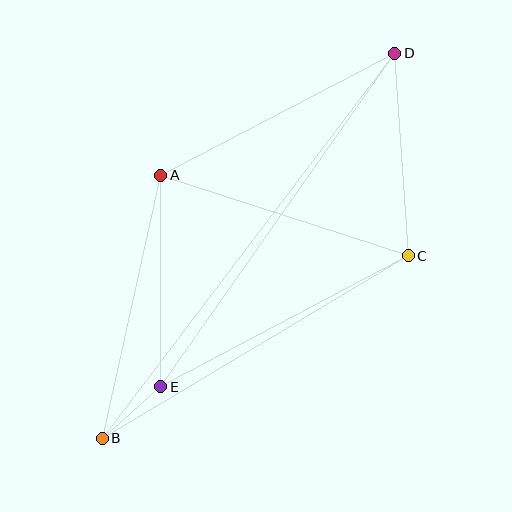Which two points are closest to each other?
Points B and E are closest to each other.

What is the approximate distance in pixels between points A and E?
The distance between A and E is approximately 211 pixels.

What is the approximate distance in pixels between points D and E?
The distance between D and E is approximately 408 pixels.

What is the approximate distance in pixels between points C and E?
The distance between C and E is approximately 280 pixels.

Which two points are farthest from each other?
Points B and D are farthest from each other.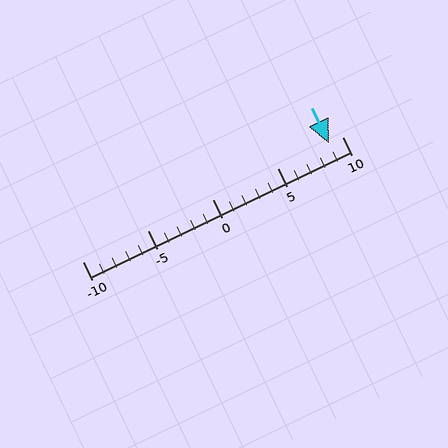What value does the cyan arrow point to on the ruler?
The cyan arrow points to approximately 9.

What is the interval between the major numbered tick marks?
The major tick marks are spaced 5 units apart.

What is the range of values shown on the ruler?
The ruler shows values from -10 to 10.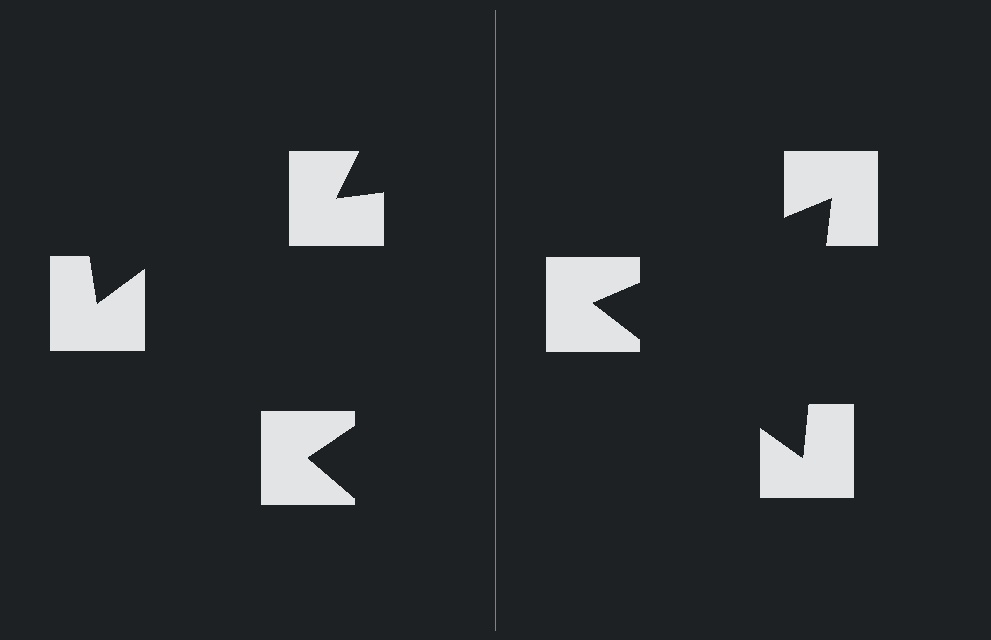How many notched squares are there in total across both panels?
6 — 3 on each side.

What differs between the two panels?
The notched squares are positioned identically on both sides; only the wedge orientations differ. On the right they align to a triangle; on the left they are misaligned.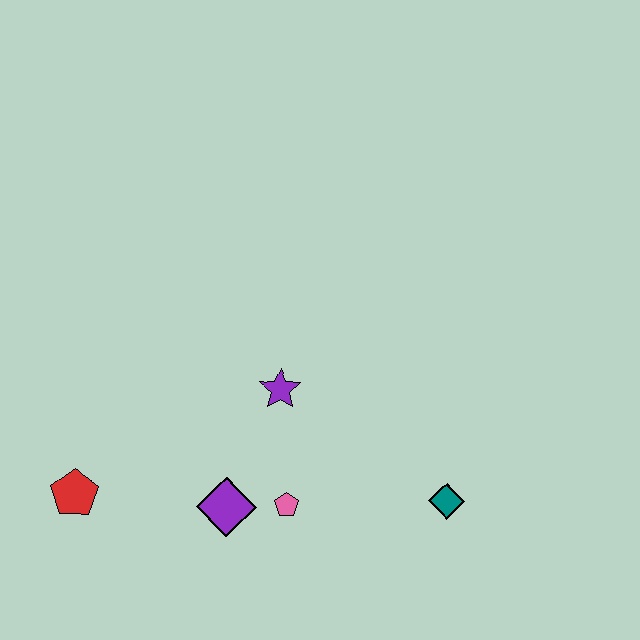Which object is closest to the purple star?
The pink pentagon is closest to the purple star.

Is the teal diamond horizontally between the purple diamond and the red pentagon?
No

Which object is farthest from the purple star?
The red pentagon is farthest from the purple star.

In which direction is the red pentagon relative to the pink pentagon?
The red pentagon is to the left of the pink pentagon.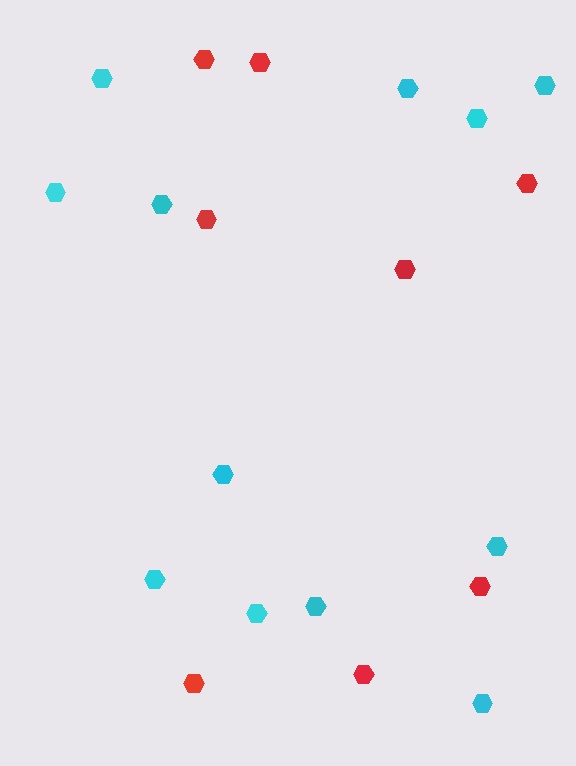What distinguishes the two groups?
There are 2 groups: one group of red hexagons (8) and one group of cyan hexagons (12).